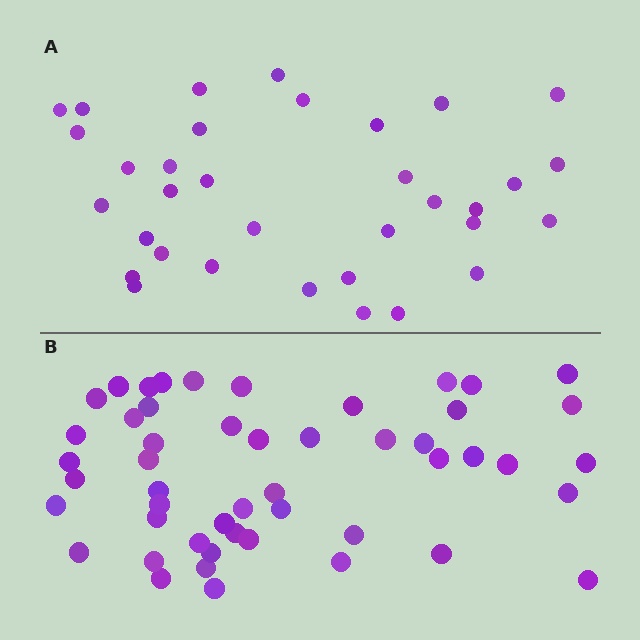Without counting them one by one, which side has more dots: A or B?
Region B (the bottom region) has more dots.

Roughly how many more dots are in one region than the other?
Region B has approximately 15 more dots than region A.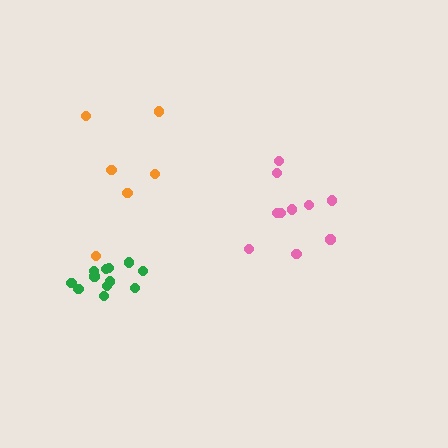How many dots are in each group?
Group 1: 6 dots, Group 2: 10 dots, Group 3: 12 dots (28 total).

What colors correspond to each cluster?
The clusters are colored: orange, pink, green.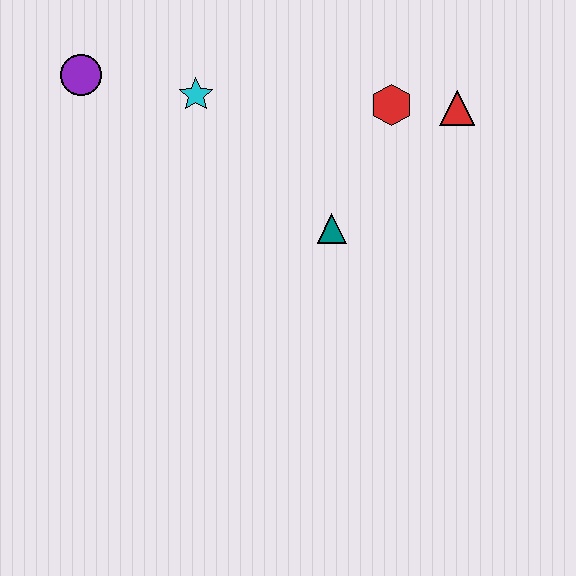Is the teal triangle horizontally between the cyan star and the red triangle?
Yes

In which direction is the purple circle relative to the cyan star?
The purple circle is to the left of the cyan star.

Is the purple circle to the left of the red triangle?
Yes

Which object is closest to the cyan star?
The purple circle is closest to the cyan star.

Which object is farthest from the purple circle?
The red triangle is farthest from the purple circle.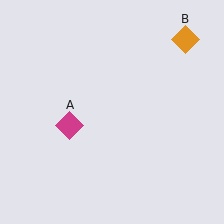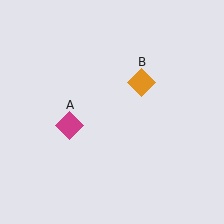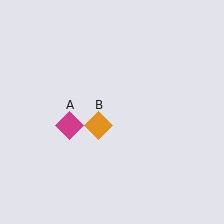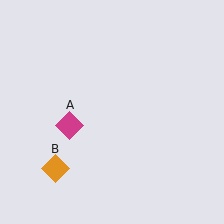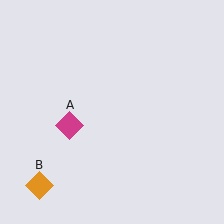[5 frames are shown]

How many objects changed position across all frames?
1 object changed position: orange diamond (object B).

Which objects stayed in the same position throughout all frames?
Magenta diamond (object A) remained stationary.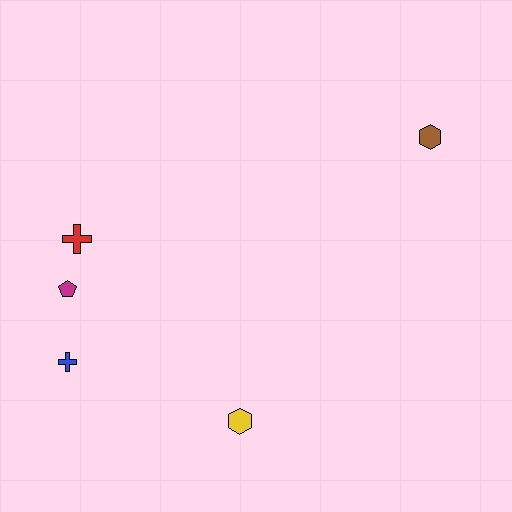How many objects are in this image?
There are 5 objects.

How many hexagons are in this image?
There are 2 hexagons.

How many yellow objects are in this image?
There is 1 yellow object.